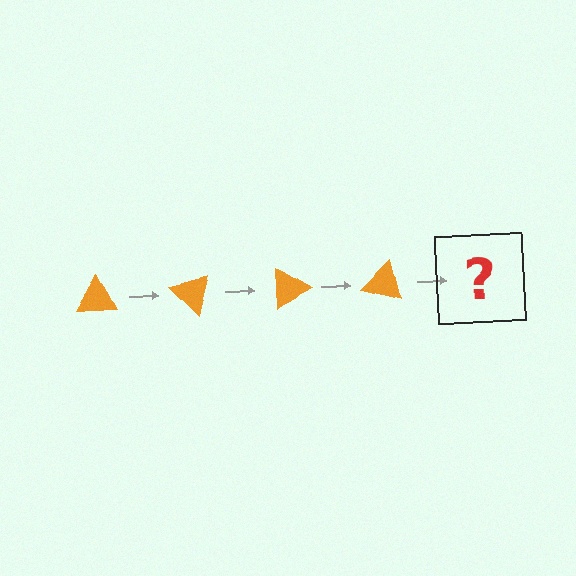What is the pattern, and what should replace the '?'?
The pattern is that the triangle rotates 45 degrees each step. The '?' should be an orange triangle rotated 180 degrees.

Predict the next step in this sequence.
The next step is an orange triangle rotated 180 degrees.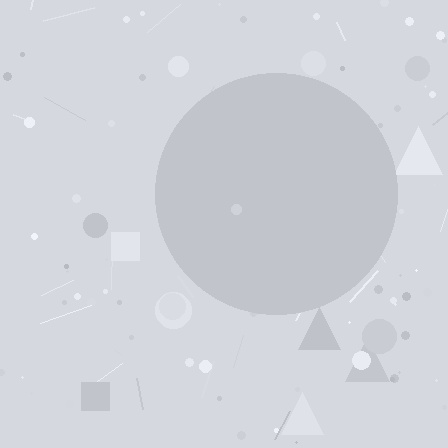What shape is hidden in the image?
A circle is hidden in the image.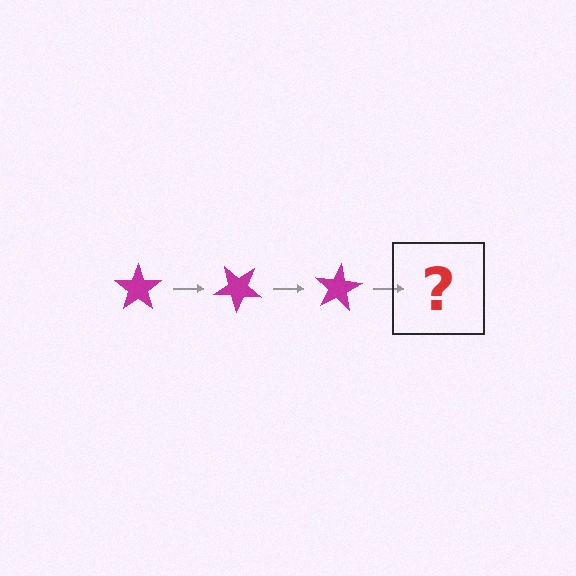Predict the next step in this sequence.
The next step is a magenta star rotated 120 degrees.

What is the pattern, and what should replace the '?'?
The pattern is that the star rotates 40 degrees each step. The '?' should be a magenta star rotated 120 degrees.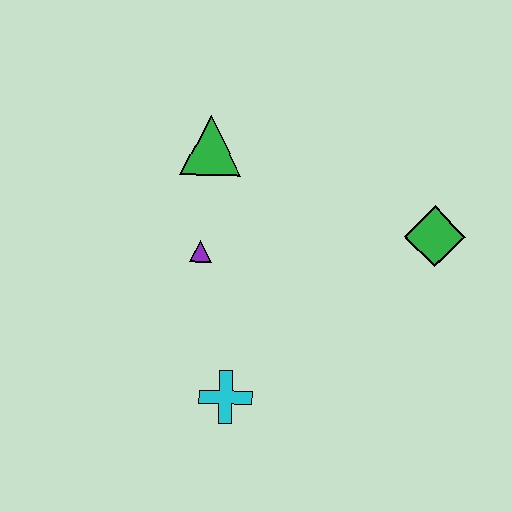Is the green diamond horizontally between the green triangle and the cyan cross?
No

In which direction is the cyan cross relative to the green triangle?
The cyan cross is below the green triangle.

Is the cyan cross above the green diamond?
No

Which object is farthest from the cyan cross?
The green diamond is farthest from the cyan cross.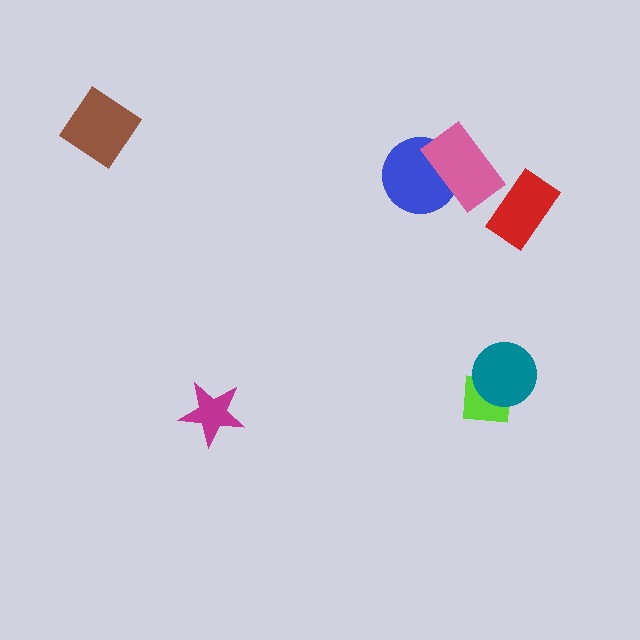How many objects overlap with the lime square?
1 object overlaps with the lime square.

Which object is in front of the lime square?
The teal circle is in front of the lime square.